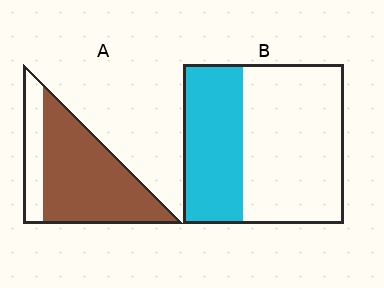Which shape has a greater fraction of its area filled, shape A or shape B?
Shape A.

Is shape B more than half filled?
No.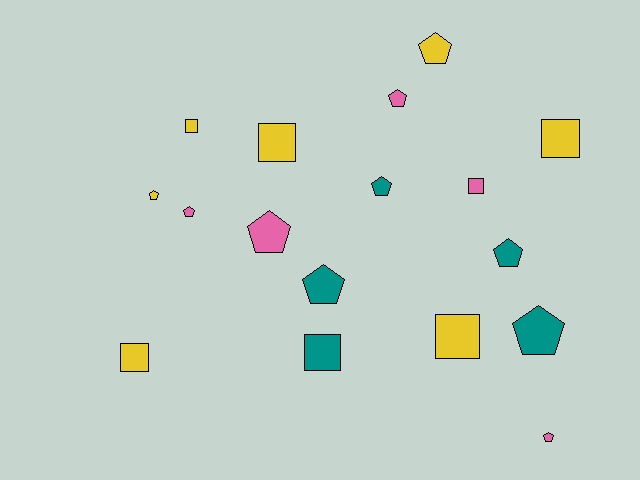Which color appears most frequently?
Yellow, with 7 objects.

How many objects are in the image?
There are 17 objects.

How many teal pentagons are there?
There are 4 teal pentagons.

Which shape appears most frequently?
Pentagon, with 10 objects.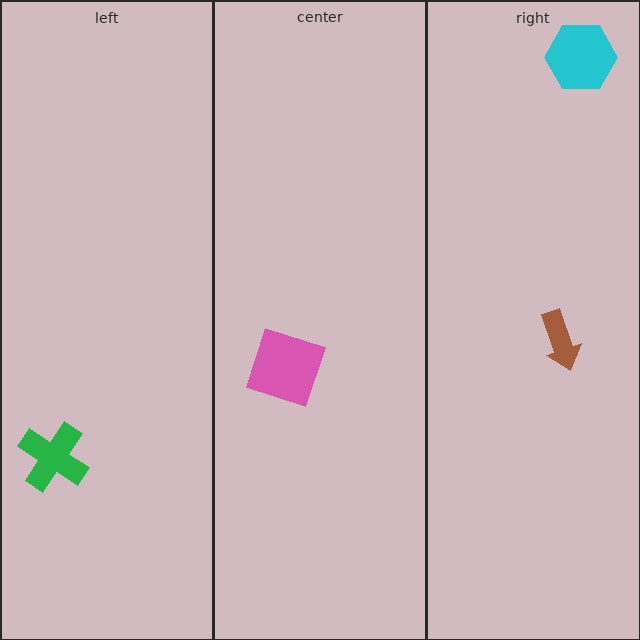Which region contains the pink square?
The center region.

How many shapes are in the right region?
2.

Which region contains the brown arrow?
The right region.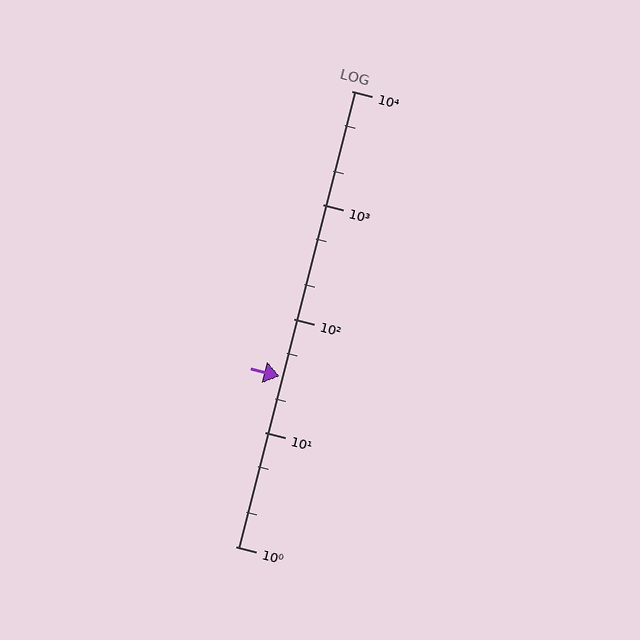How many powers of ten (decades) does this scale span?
The scale spans 4 decades, from 1 to 10000.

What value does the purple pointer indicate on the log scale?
The pointer indicates approximately 31.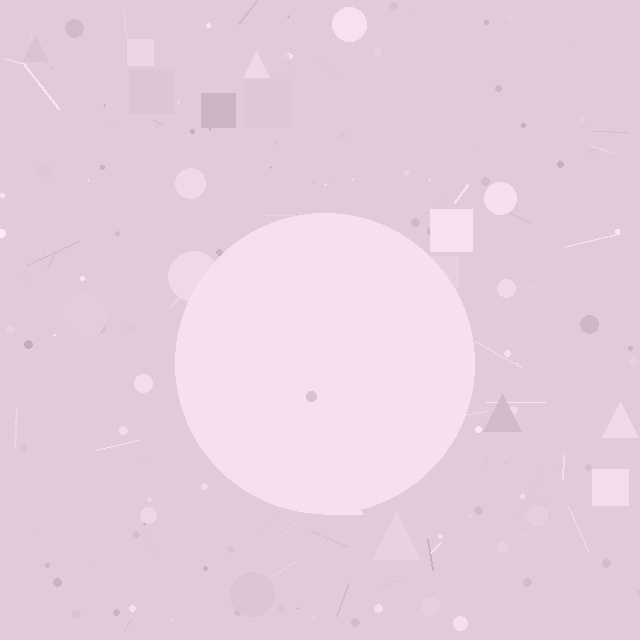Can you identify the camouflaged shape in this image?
The camouflaged shape is a circle.